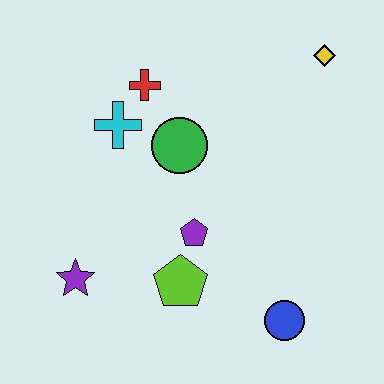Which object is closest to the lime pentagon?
The purple pentagon is closest to the lime pentagon.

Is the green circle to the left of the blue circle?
Yes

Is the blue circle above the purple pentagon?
No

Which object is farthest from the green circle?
The blue circle is farthest from the green circle.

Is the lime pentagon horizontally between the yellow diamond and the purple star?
Yes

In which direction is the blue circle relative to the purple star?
The blue circle is to the right of the purple star.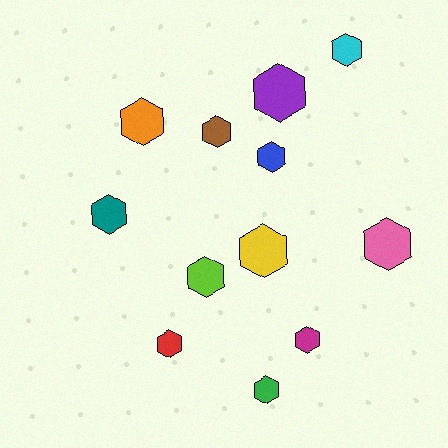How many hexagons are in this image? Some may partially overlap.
There are 12 hexagons.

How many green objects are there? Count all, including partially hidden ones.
There is 1 green object.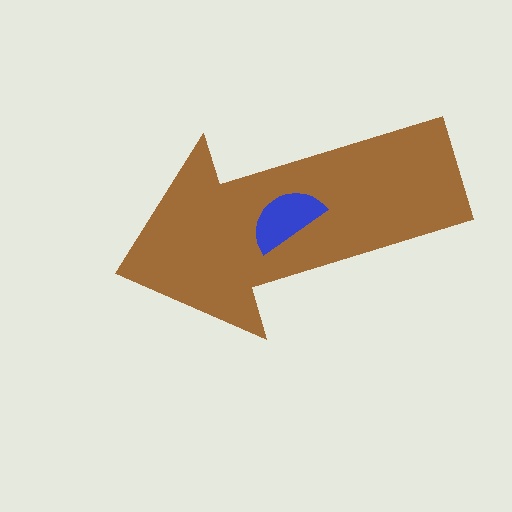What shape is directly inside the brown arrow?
The blue semicircle.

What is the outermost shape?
The brown arrow.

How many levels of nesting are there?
2.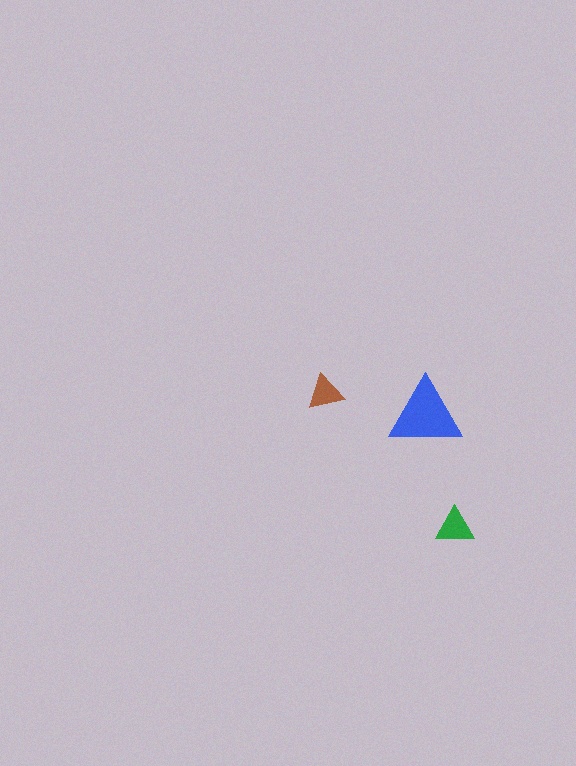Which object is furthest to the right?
The green triangle is rightmost.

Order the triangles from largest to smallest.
the blue one, the green one, the brown one.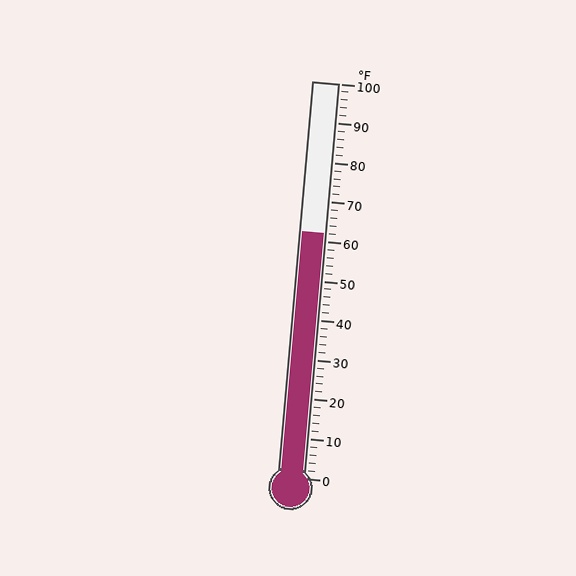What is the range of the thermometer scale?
The thermometer scale ranges from 0°F to 100°F.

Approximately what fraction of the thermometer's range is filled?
The thermometer is filled to approximately 60% of its range.